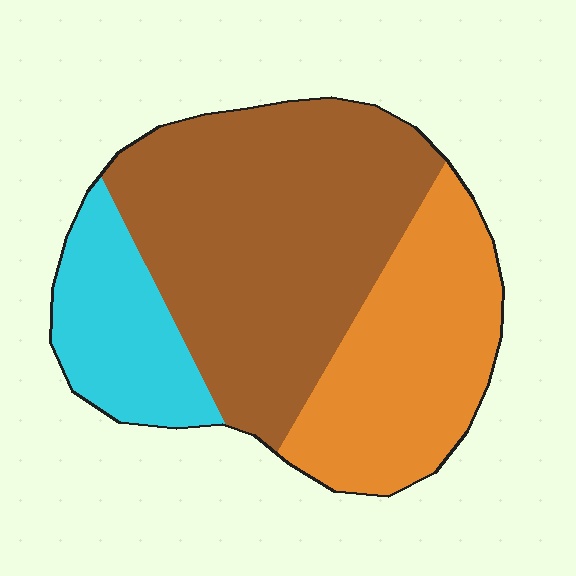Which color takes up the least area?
Cyan, at roughly 20%.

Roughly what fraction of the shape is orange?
Orange takes up about one third (1/3) of the shape.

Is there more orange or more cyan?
Orange.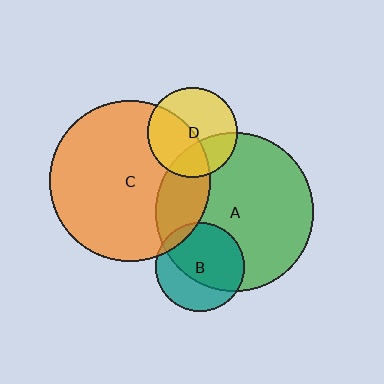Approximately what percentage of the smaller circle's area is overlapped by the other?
Approximately 20%.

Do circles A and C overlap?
Yes.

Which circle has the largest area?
Circle C (orange).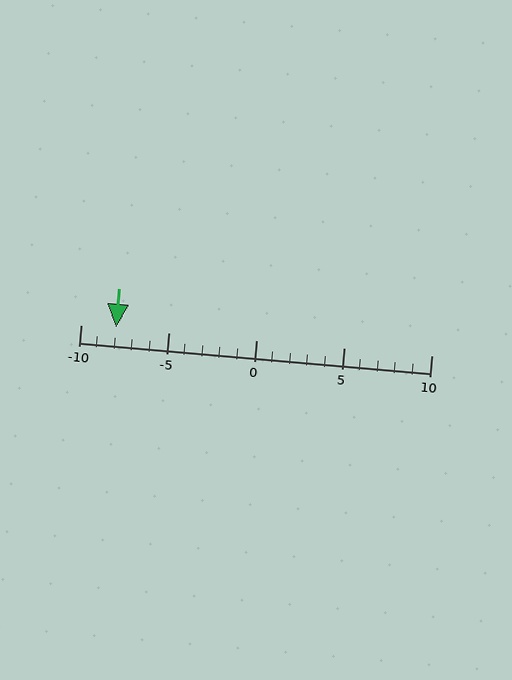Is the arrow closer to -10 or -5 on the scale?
The arrow is closer to -10.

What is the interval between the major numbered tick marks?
The major tick marks are spaced 5 units apart.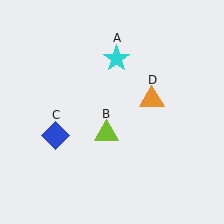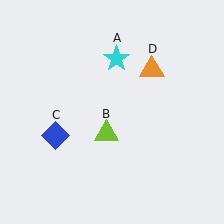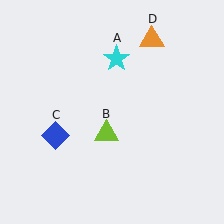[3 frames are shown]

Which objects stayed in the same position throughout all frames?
Cyan star (object A) and lime triangle (object B) and blue diamond (object C) remained stationary.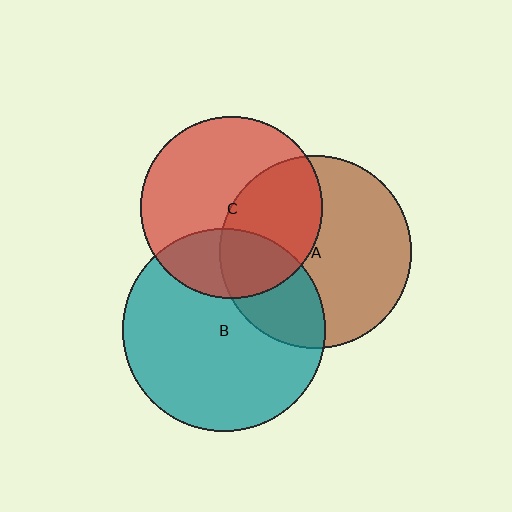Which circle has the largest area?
Circle B (teal).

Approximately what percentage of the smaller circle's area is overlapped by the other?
Approximately 40%.